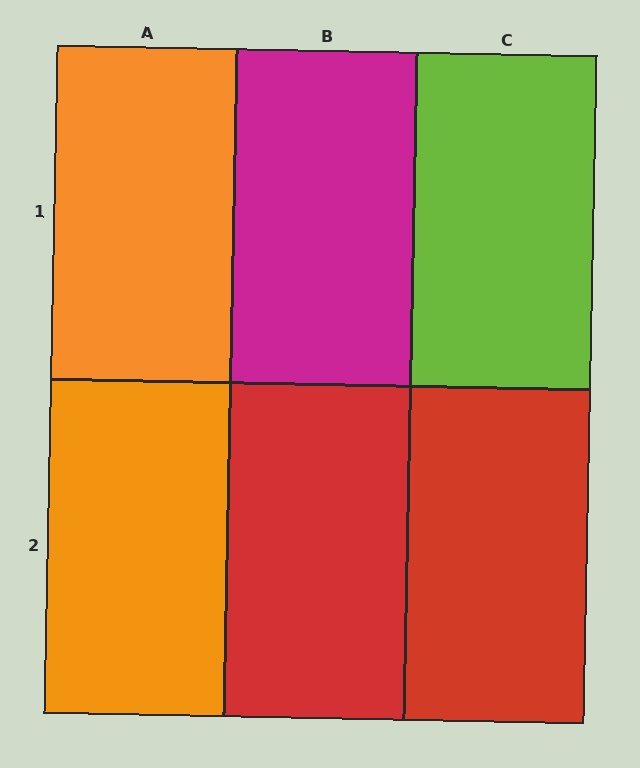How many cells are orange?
2 cells are orange.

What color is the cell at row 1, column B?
Magenta.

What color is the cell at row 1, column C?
Lime.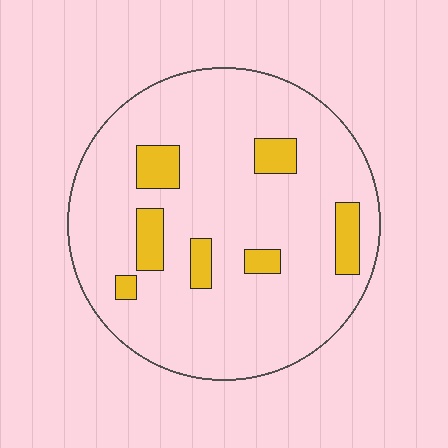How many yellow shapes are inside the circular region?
7.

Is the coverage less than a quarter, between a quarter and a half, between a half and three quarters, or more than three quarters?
Less than a quarter.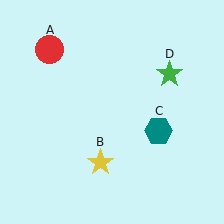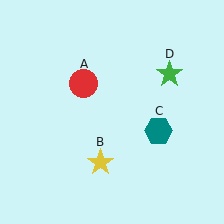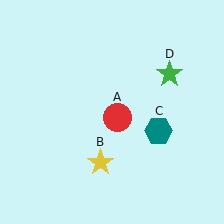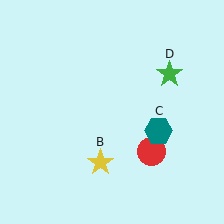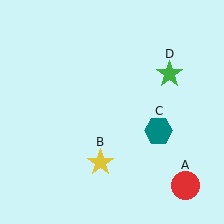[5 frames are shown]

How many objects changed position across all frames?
1 object changed position: red circle (object A).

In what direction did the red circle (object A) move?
The red circle (object A) moved down and to the right.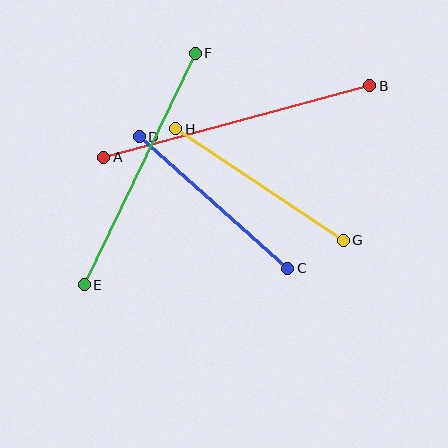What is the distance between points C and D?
The distance is approximately 198 pixels.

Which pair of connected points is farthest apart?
Points A and B are farthest apart.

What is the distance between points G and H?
The distance is approximately 201 pixels.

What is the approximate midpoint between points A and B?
The midpoint is at approximately (237, 122) pixels.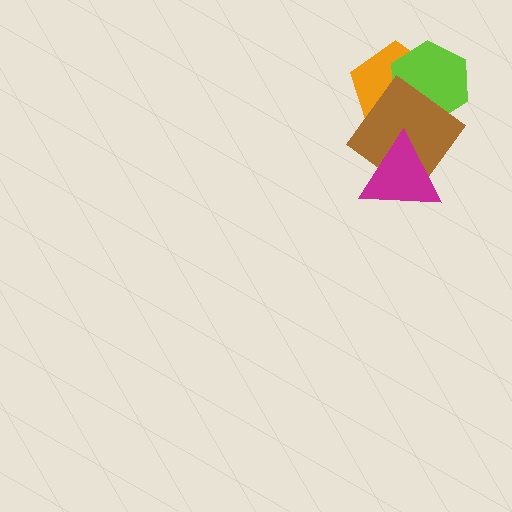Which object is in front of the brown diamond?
The magenta triangle is in front of the brown diamond.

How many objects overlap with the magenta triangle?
1 object overlaps with the magenta triangle.